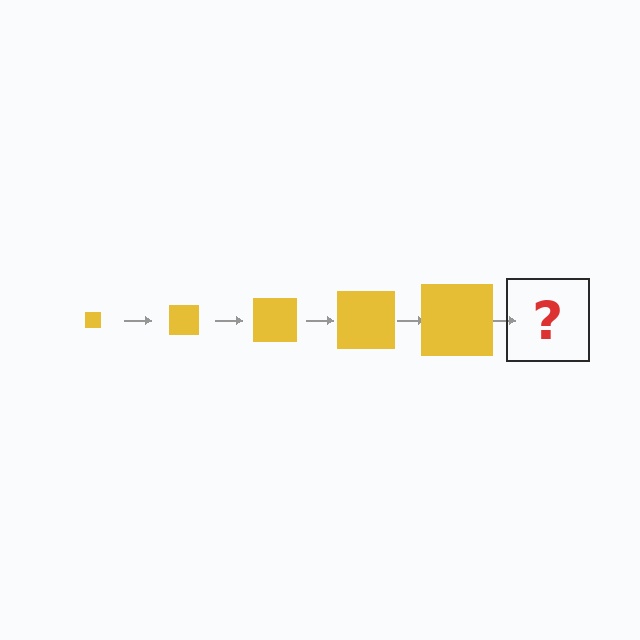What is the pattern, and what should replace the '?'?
The pattern is that the square gets progressively larger each step. The '?' should be a yellow square, larger than the previous one.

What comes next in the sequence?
The next element should be a yellow square, larger than the previous one.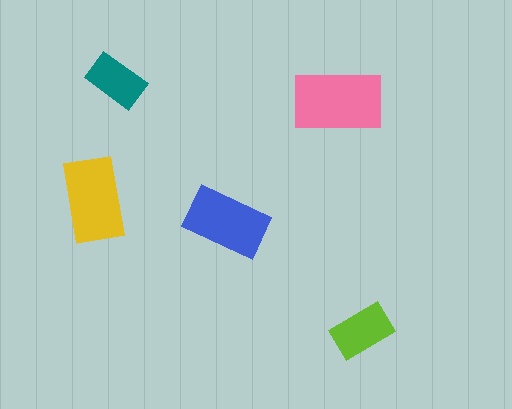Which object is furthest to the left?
The yellow rectangle is leftmost.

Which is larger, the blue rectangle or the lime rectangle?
The blue one.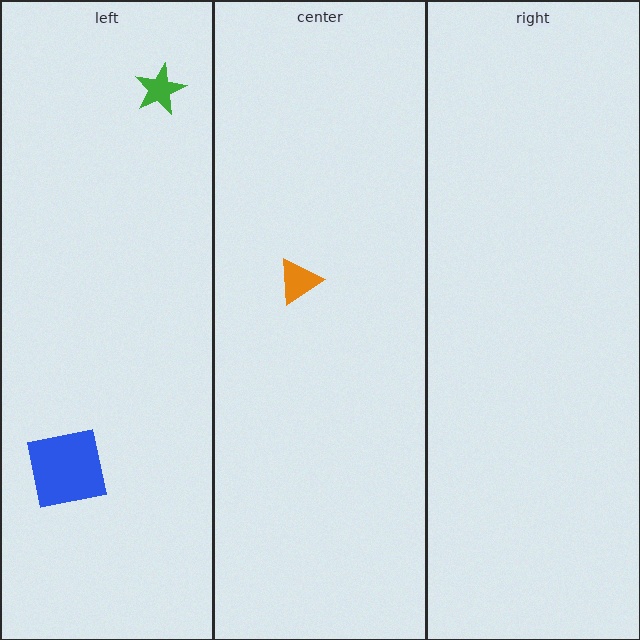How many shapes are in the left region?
2.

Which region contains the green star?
The left region.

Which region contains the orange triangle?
The center region.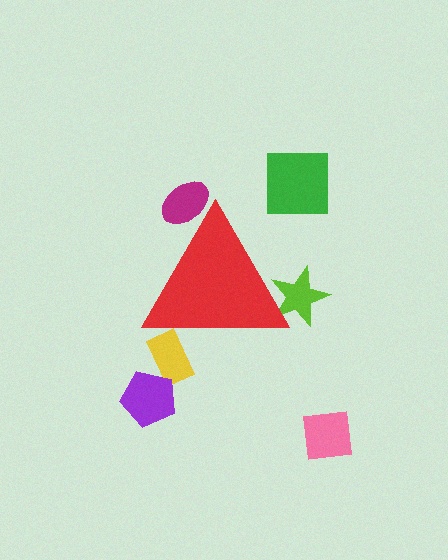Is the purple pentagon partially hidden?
No, the purple pentagon is fully visible.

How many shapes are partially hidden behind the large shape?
3 shapes are partially hidden.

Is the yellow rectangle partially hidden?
Yes, the yellow rectangle is partially hidden behind the red triangle.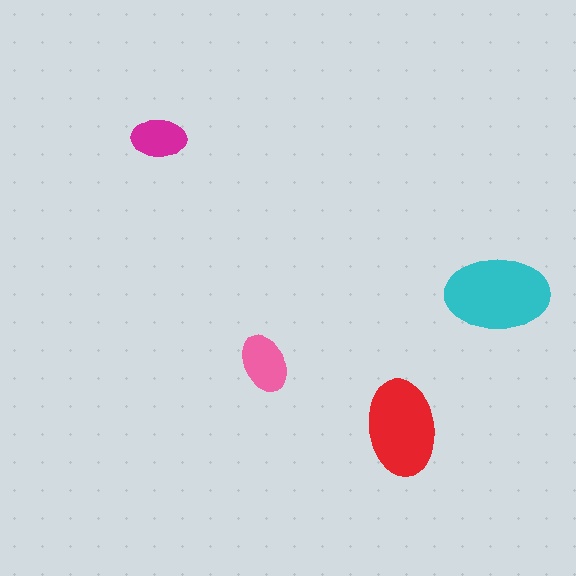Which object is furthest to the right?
The cyan ellipse is rightmost.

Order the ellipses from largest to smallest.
the cyan one, the red one, the pink one, the magenta one.